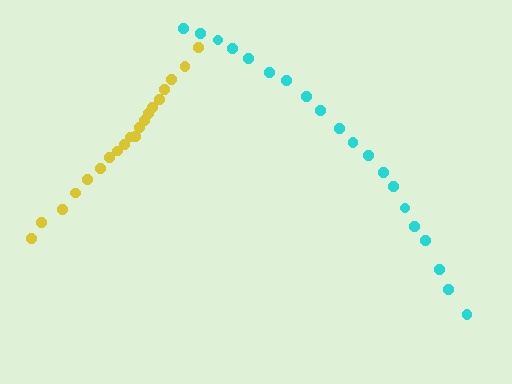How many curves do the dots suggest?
There are 2 distinct paths.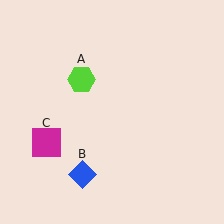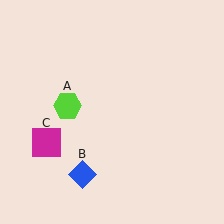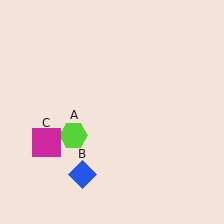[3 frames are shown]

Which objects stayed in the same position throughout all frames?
Blue diamond (object B) and magenta square (object C) remained stationary.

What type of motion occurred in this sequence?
The lime hexagon (object A) rotated counterclockwise around the center of the scene.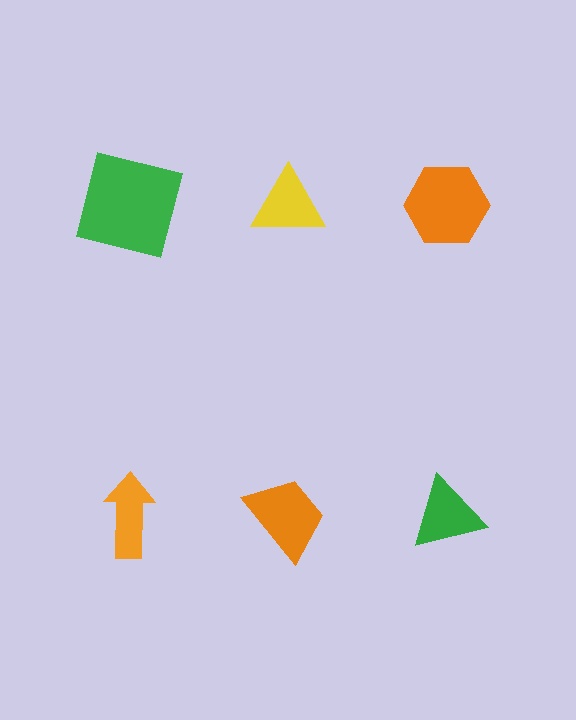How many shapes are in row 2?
3 shapes.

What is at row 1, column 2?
A yellow triangle.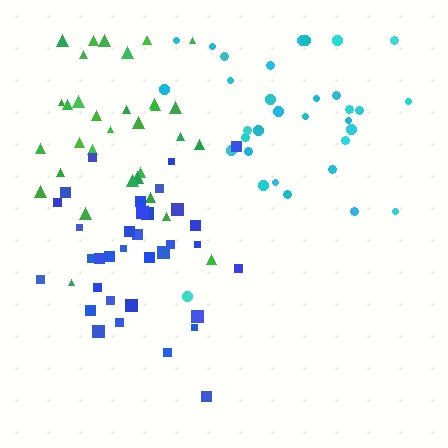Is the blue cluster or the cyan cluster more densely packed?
Blue.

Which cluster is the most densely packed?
Blue.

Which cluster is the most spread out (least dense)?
Green.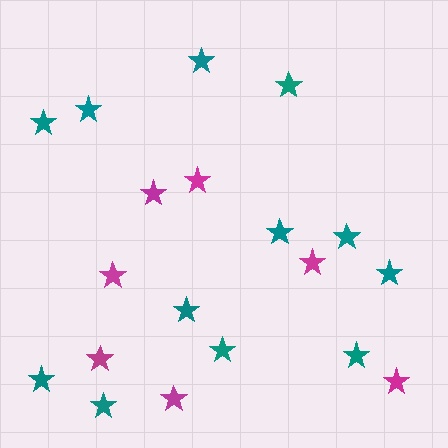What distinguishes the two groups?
There are 2 groups: one group of teal stars (12) and one group of magenta stars (7).